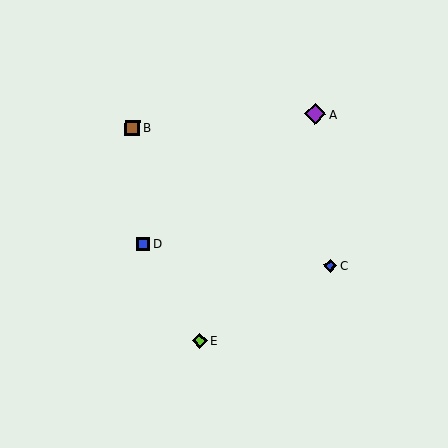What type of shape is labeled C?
Shape C is a blue diamond.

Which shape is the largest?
The purple diamond (labeled A) is the largest.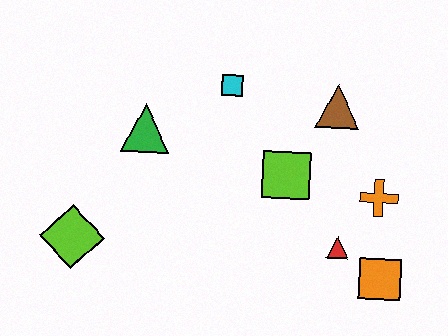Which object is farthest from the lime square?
The lime diamond is farthest from the lime square.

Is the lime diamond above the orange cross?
No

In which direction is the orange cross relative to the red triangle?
The orange cross is above the red triangle.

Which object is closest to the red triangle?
The orange square is closest to the red triangle.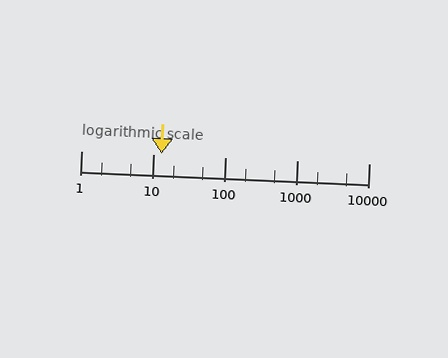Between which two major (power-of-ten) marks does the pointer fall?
The pointer is between 10 and 100.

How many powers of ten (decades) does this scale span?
The scale spans 4 decades, from 1 to 10000.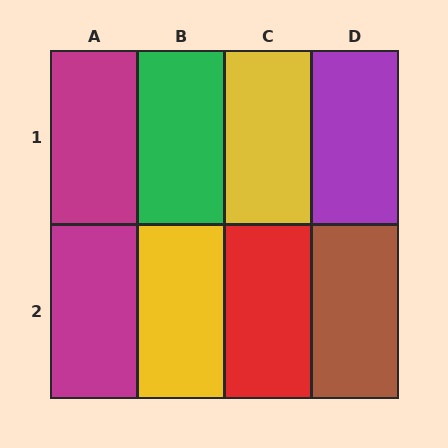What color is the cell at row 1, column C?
Yellow.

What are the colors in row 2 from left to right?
Magenta, yellow, red, brown.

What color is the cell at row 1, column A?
Magenta.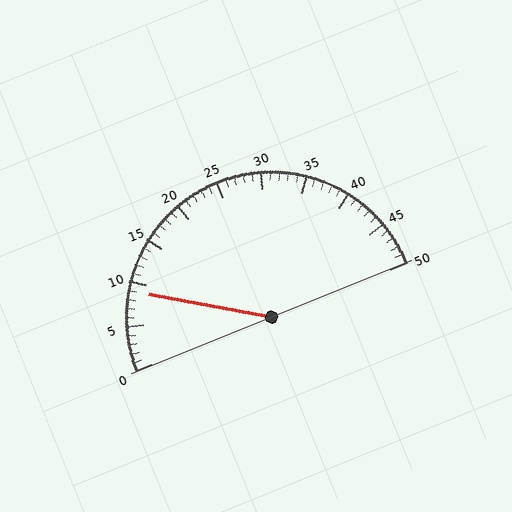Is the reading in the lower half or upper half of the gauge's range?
The reading is in the lower half of the range (0 to 50).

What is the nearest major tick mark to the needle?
The nearest major tick mark is 10.